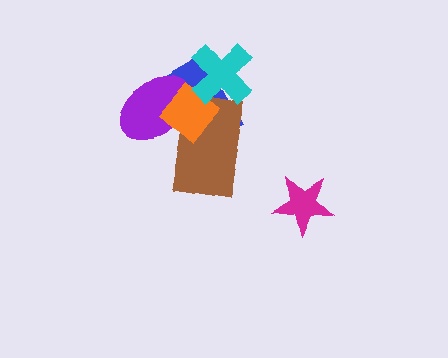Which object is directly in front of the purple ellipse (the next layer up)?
The brown rectangle is directly in front of the purple ellipse.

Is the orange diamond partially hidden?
Yes, it is partially covered by another shape.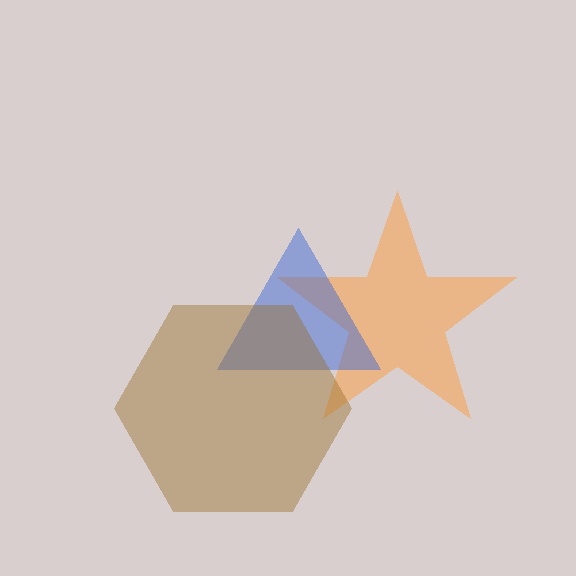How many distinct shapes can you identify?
There are 3 distinct shapes: an orange star, a blue triangle, a brown hexagon.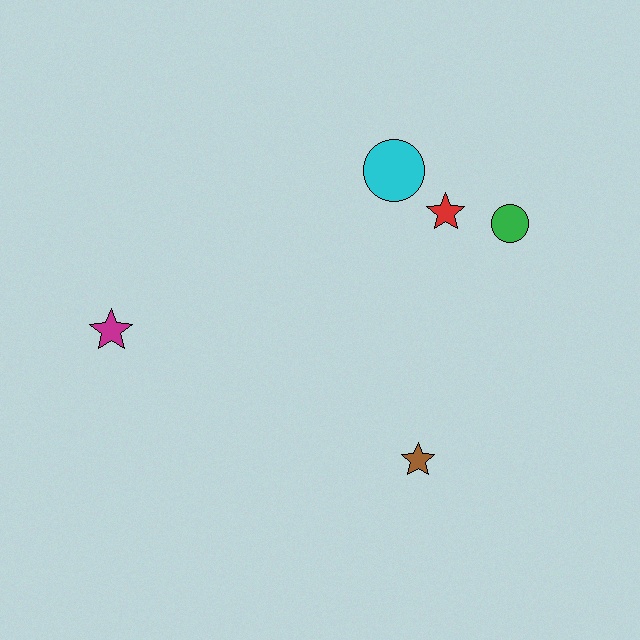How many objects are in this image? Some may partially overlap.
There are 5 objects.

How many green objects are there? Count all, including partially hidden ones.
There is 1 green object.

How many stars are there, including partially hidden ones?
There are 3 stars.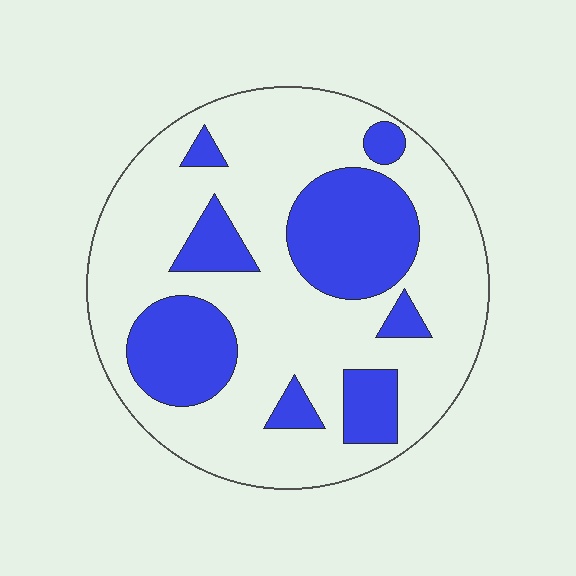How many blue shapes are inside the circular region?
8.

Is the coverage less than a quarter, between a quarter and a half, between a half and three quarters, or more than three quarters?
Between a quarter and a half.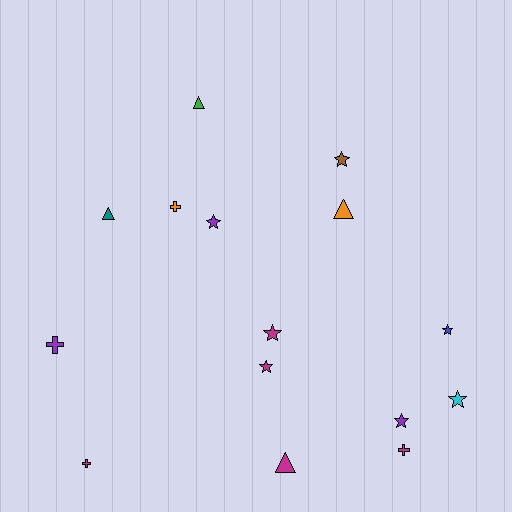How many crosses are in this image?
There are 4 crosses.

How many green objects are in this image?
There is 1 green object.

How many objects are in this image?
There are 15 objects.